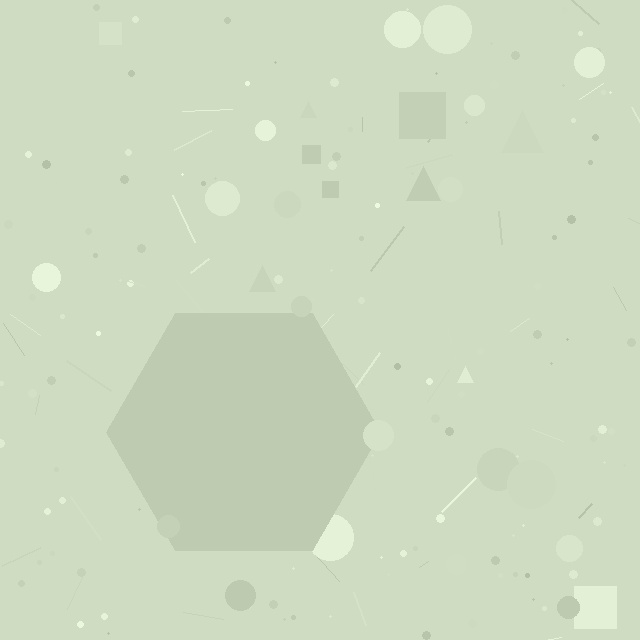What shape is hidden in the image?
A hexagon is hidden in the image.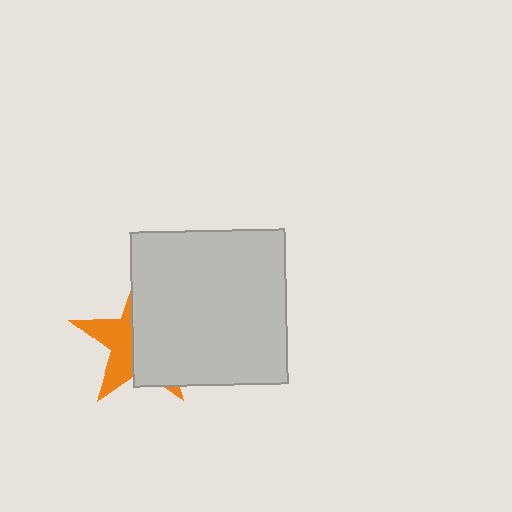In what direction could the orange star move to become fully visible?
The orange star could move left. That would shift it out from behind the light gray square entirely.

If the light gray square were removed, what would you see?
You would see the complete orange star.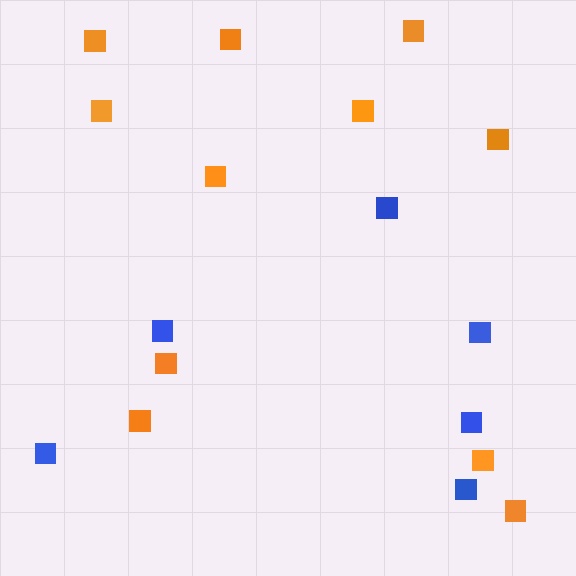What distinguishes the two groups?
There are 2 groups: one group of blue squares (6) and one group of orange squares (11).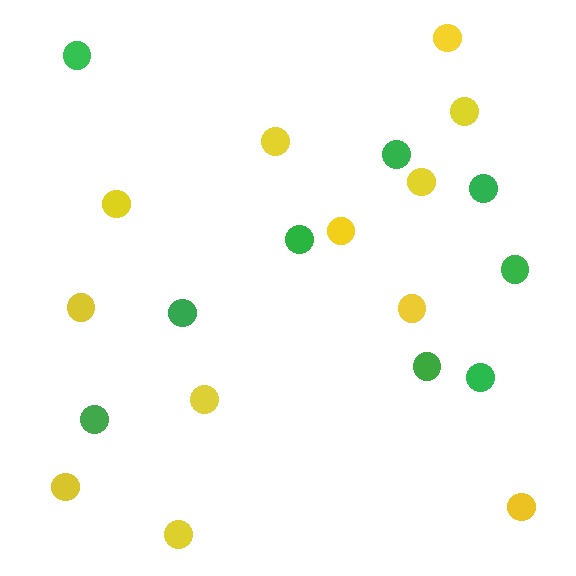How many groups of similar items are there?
There are 2 groups: one group of green circles (9) and one group of yellow circles (12).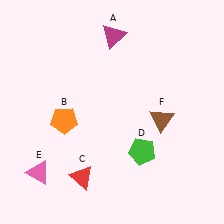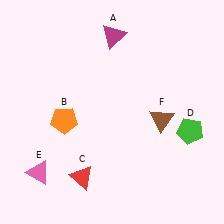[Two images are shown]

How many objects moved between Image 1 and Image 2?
1 object moved between the two images.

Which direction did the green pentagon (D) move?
The green pentagon (D) moved right.